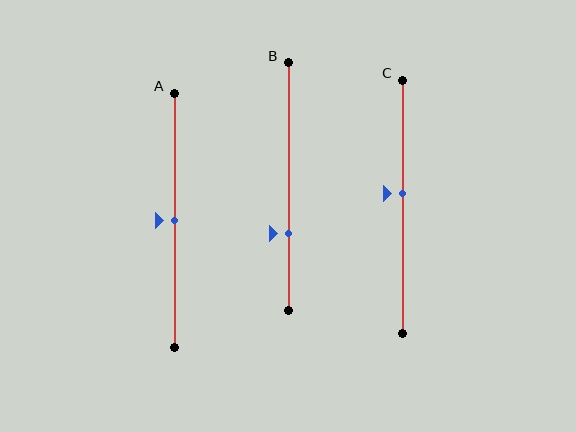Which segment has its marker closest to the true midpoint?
Segment A has its marker closest to the true midpoint.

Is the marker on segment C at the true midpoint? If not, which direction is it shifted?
No, the marker on segment C is shifted upward by about 5% of the segment length.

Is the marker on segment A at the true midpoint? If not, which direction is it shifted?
Yes, the marker on segment A is at the true midpoint.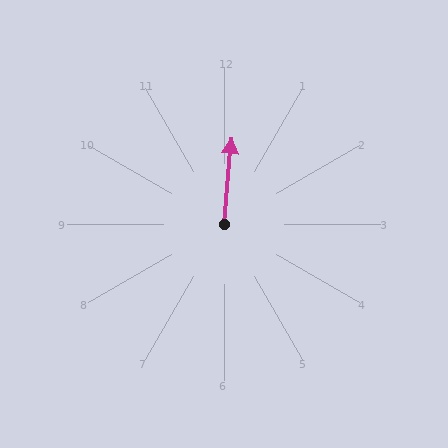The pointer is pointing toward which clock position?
Roughly 12 o'clock.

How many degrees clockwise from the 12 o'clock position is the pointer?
Approximately 5 degrees.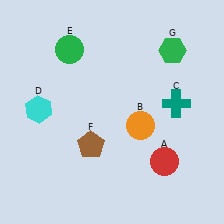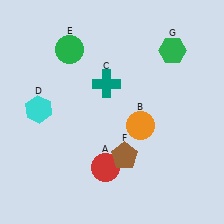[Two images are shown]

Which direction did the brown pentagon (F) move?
The brown pentagon (F) moved right.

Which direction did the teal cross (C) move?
The teal cross (C) moved left.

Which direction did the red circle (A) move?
The red circle (A) moved left.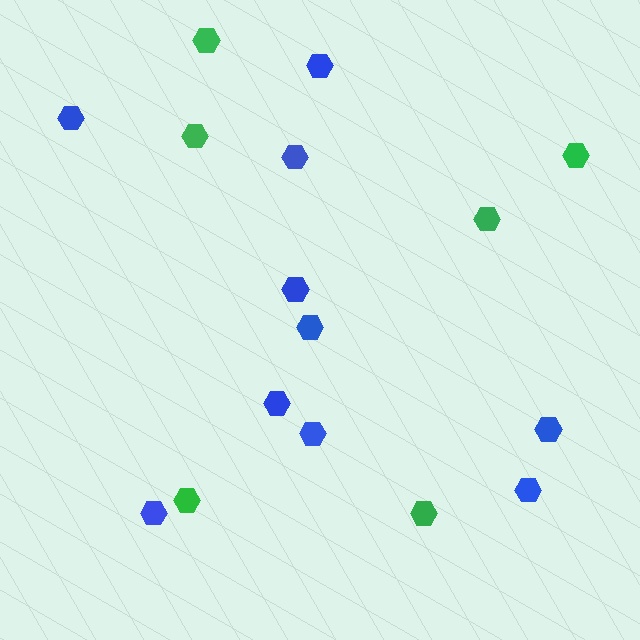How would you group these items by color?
There are 2 groups: one group of green hexagons (6) and one group of blue hexagons (10).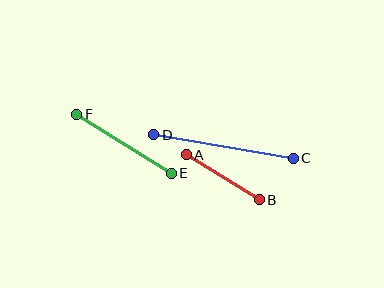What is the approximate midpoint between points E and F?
The midpoint is at approximately (124, 144) pixels.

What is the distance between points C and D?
The distance is approximately 141 pixels.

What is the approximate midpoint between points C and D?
The midpoint is at approximately (224, 147) pixels.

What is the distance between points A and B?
The distance is approximately 86 pixels.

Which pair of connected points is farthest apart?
Points C and D are farthest apart.